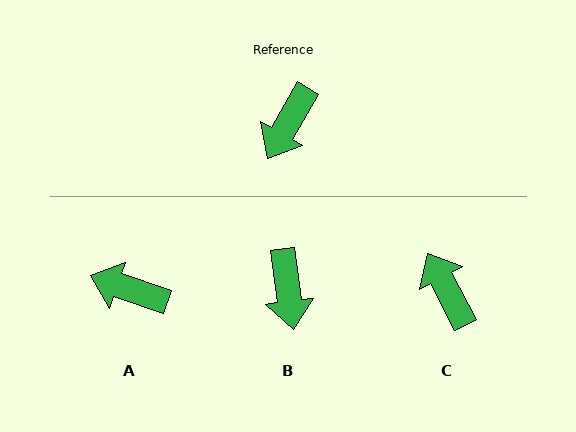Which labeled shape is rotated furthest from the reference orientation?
C, about 122 degrees away.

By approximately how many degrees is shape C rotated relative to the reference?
Approximately 122 degrees clockwise.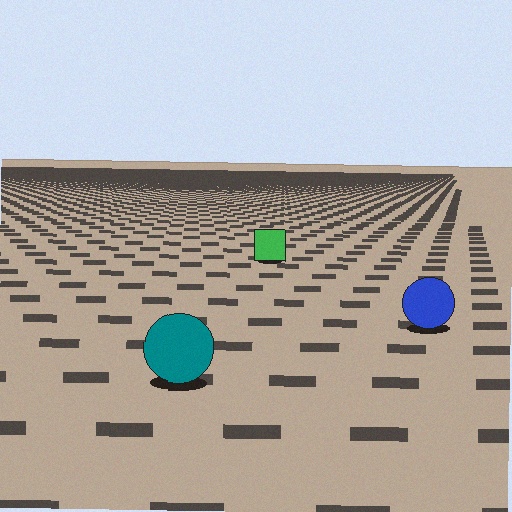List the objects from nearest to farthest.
From nearest to farthest: the teal circle, the blue circle, the green square.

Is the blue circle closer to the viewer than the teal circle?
No. The teal circle is closer — you can tell from the texture gradient: the ground texture is coarser near it.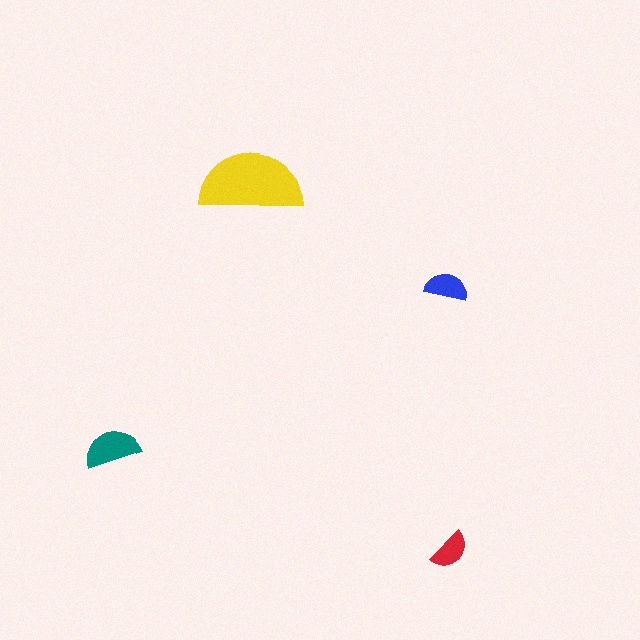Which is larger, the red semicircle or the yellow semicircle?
The yellow one.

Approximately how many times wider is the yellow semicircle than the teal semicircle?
About 2 times wider.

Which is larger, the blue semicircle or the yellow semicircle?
The yellow one.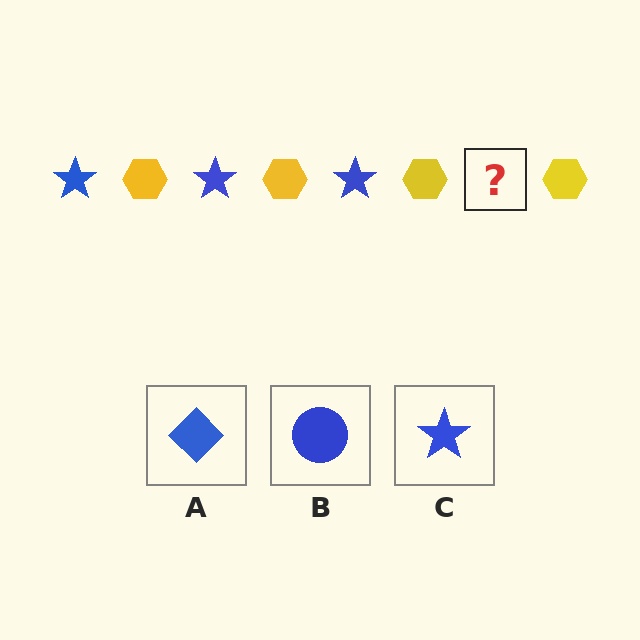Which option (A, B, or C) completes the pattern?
C.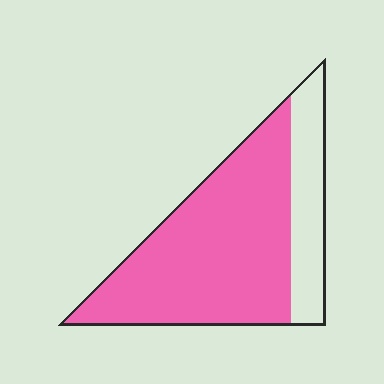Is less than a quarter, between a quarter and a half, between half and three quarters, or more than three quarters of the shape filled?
More than three quarters.